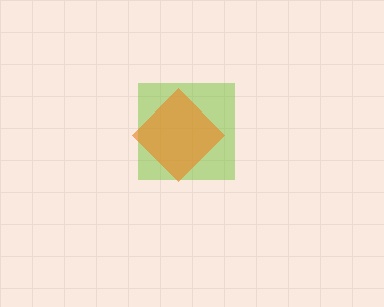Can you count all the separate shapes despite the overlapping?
Yes, there are 2 separate shapes.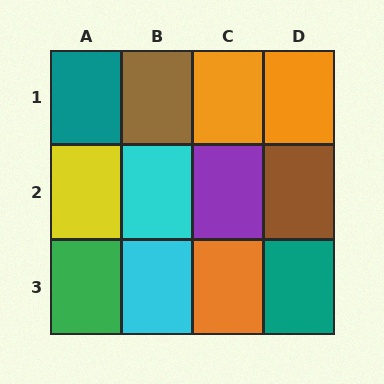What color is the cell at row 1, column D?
Orange.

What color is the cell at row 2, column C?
Purple.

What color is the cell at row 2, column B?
Cyan.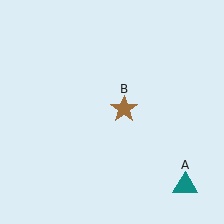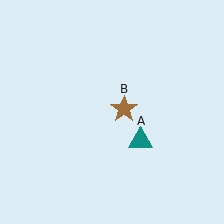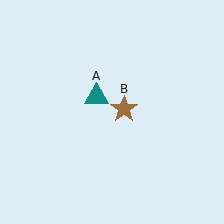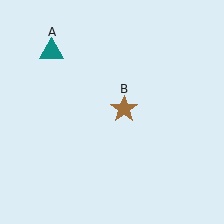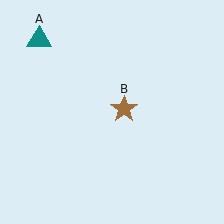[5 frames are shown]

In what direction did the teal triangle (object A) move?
The teal triangle (object A) moved up and to the left.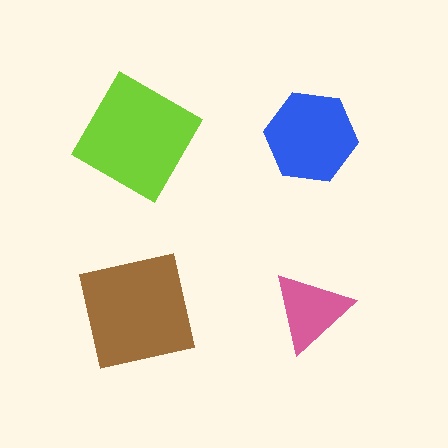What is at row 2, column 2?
A pink triangle.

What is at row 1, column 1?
A lime square.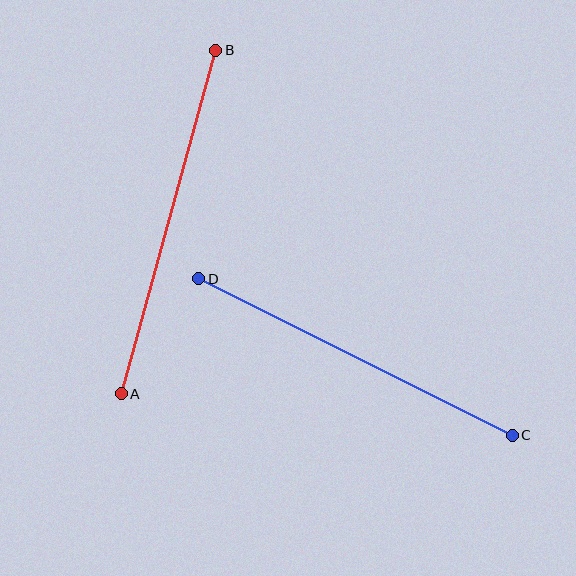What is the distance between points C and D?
The distance is approximately 350 pixels.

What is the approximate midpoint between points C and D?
The midpoint is at approximately (356, 357) pixels.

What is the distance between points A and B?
The distance is approximately 356 pixels.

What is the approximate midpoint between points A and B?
The midpoint is at approximately (169, 222) pixels.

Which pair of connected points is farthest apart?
Points A and B are farthest apart.